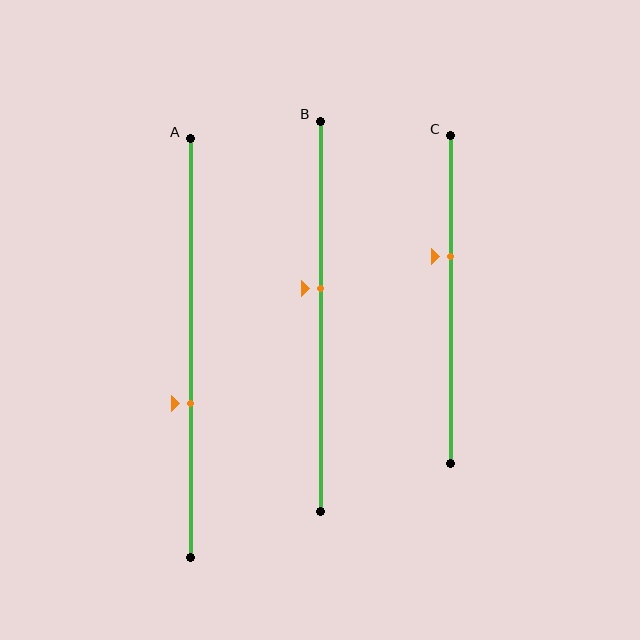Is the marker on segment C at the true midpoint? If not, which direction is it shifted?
No, the marker on segment C is shifted upward by about 13% of the segment length.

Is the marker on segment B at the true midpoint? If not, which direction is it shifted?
No, the marker on segment B is shifted upward by about 7% of the segment length.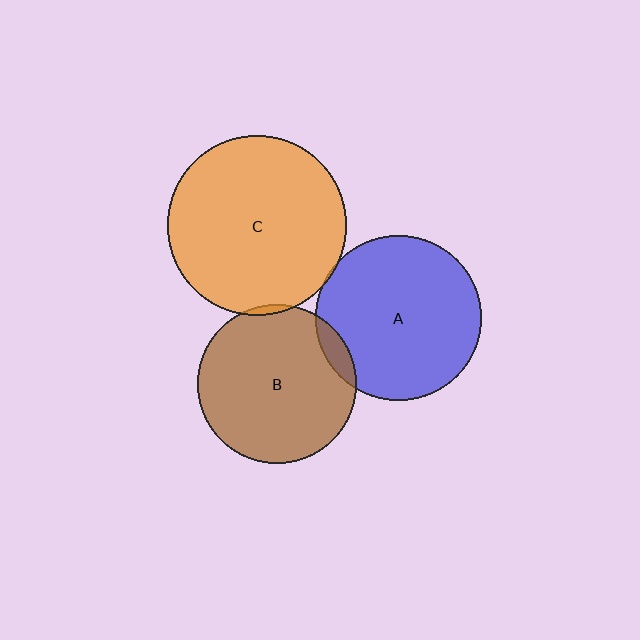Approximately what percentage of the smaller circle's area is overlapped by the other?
Approximately 5%.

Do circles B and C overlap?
Yes.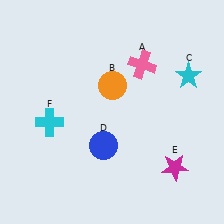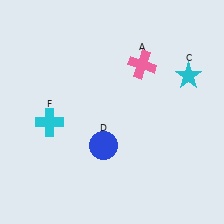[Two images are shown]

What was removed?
The magenta star (E), the orange circle (B) were removed in Image 2.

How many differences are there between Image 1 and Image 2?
There are 2 differences between the two images.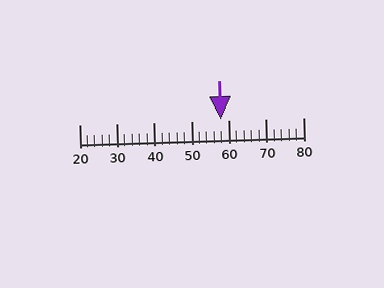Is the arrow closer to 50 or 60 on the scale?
The arrow is closer to 60.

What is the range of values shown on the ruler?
The ruler shows values from 20 to 80.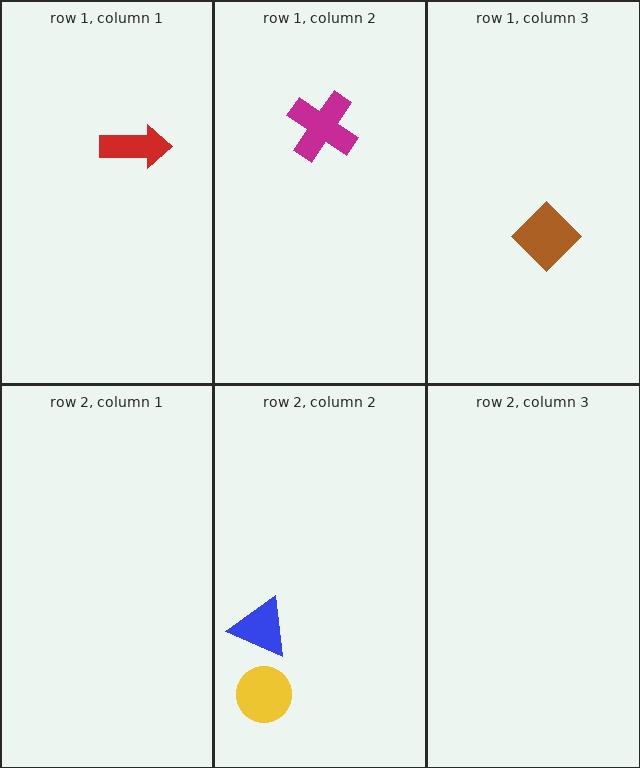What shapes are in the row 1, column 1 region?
The red arrow.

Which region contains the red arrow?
The row 1, column 1 region.